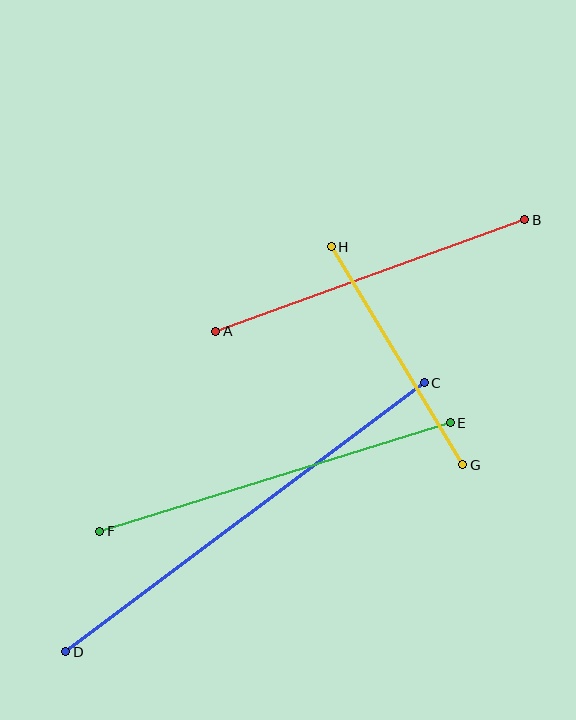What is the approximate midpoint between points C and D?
The midpoint is at approximately (245, 517) pixels.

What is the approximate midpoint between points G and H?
The midpoint is at approximately (397, 356) pixels.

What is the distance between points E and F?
The distance is approximately 367 pixels.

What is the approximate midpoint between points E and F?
The midpoint is at approximately (275, 477) pixels.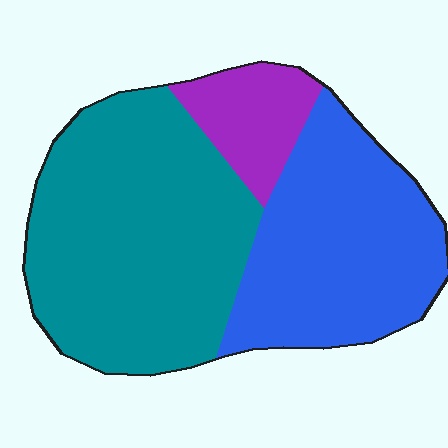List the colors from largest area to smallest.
From largest to smallest: teal, blue, purple.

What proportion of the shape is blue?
Blue takes up about three eighths (3/8) of the shape.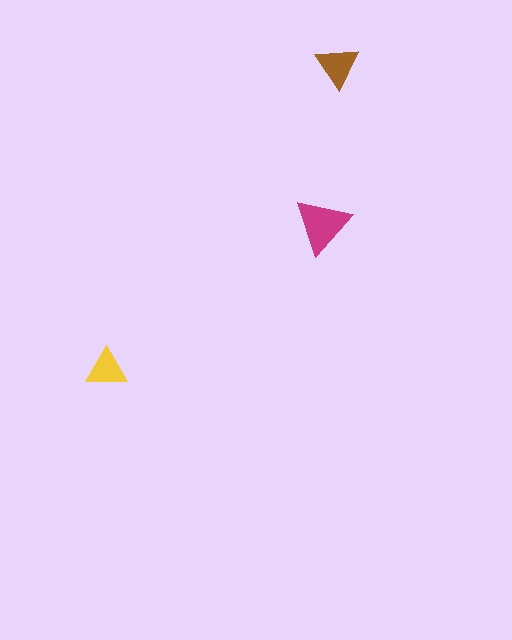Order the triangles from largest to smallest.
the magenta one, the brown one, the yellow one.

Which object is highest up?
The brown triangle is topmost.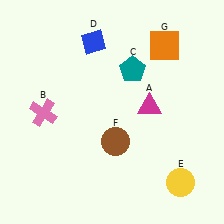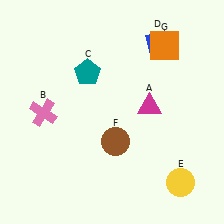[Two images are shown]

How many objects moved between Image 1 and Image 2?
2 objects moved between the two images.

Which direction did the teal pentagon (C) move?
The teal pentagon (C) moved left.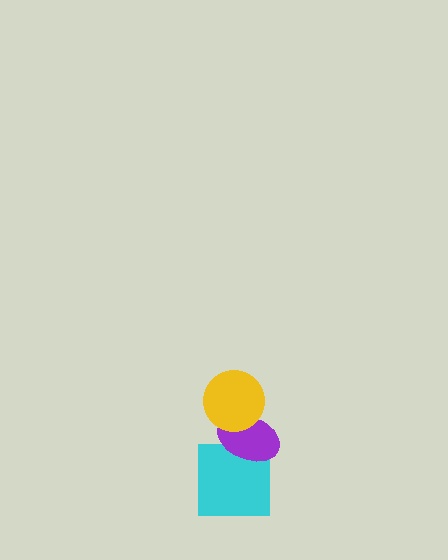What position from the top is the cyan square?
The cyan square is 3rd from the top.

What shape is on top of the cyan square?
The purple ellipse is on top of the cyan square.